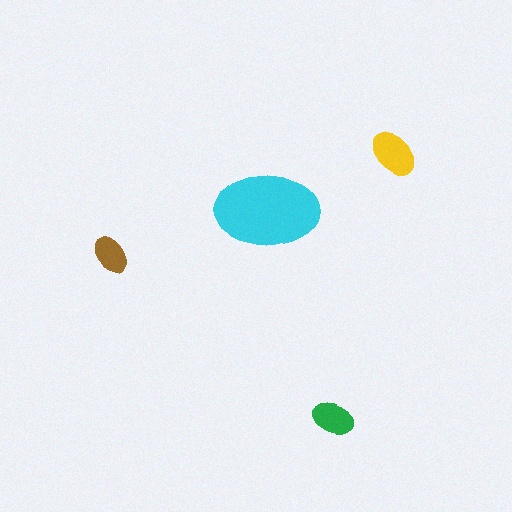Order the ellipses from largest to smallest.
the cyan one, the yellow one, the green one, the brown one.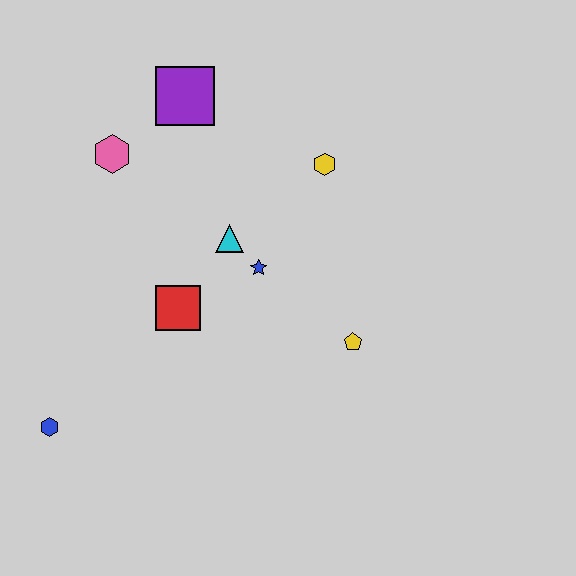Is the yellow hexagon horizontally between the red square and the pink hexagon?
No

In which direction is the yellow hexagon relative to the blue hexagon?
The yellow hexagon is to the right of the blue hexagon.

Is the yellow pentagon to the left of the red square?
No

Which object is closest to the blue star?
The cyan triangle is closest to the blue star.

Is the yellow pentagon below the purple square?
Yes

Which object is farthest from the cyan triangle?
The blue hexagon is farthest from the cyan triangle.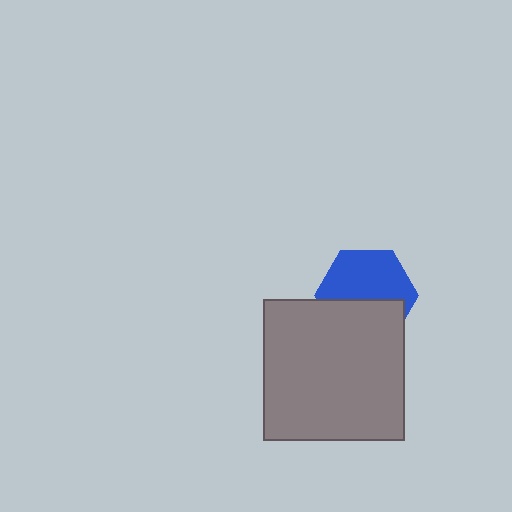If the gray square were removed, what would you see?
You would see the complete blue hexagon.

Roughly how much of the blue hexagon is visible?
About half of it is visible (roughly 57%).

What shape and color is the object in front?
The object in front is a gray square.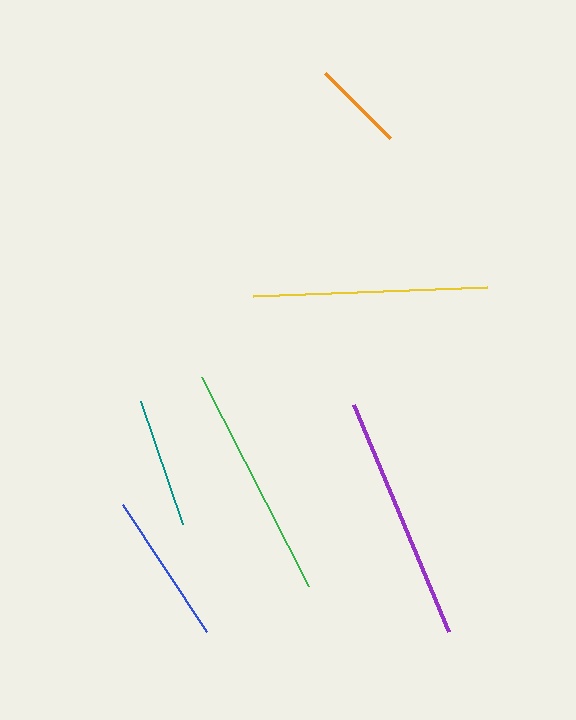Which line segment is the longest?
The purple line is the longest at approximately 247 pixels.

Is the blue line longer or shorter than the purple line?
The purple line is longer than the blue line.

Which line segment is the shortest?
The orange line is the shortest at approximately 92 pixels.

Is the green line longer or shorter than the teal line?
The green line is longer than the teal line.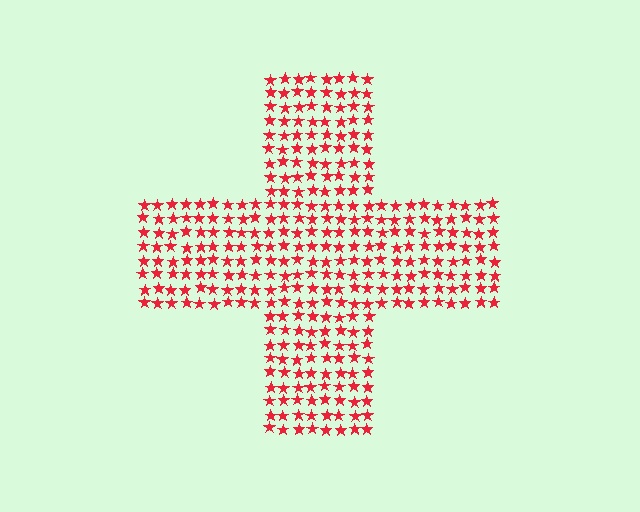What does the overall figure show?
The overall figure shows a cross.